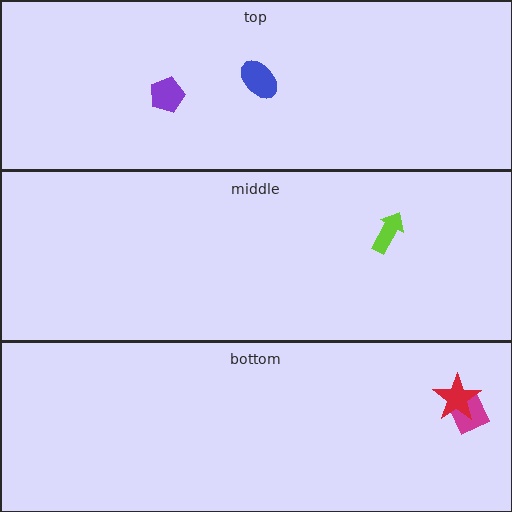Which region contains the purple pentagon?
The top region.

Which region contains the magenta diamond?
The bottom region.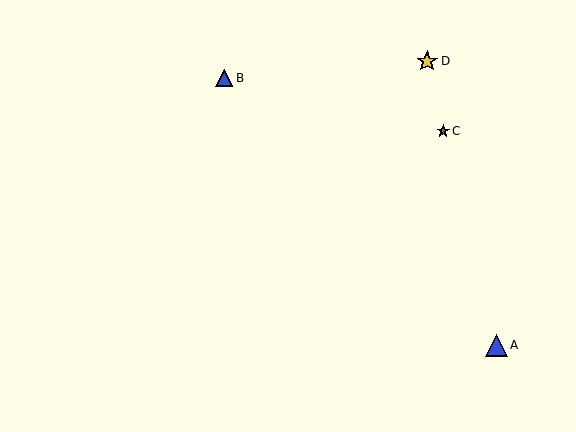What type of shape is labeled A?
Shape A is a blue triangle.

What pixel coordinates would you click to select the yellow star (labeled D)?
Click at (427, 61) to select the yellow star D.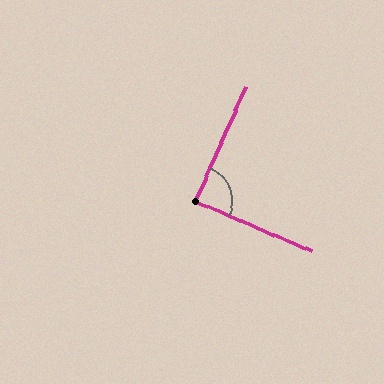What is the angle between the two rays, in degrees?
Approximately 89 degrees.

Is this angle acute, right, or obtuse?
It is approximately a right angle.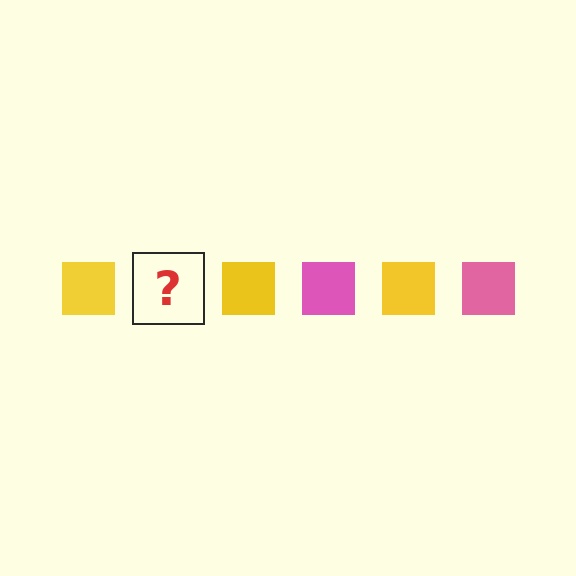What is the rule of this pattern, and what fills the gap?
The rule is that the pattern cycles through yellow, pink squares. The gap should be filled with a pink square.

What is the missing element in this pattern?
The missing element is a pink square.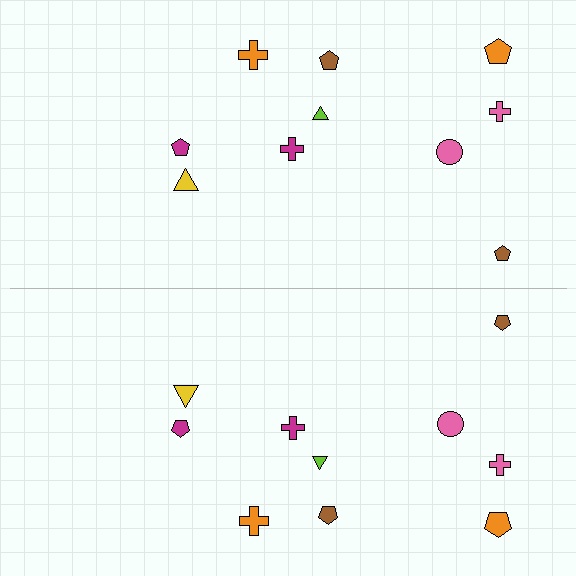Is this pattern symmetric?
Yes, this pattern has bilateral (reflection) symmetry.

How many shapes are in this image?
There are 20 shapes in this image.